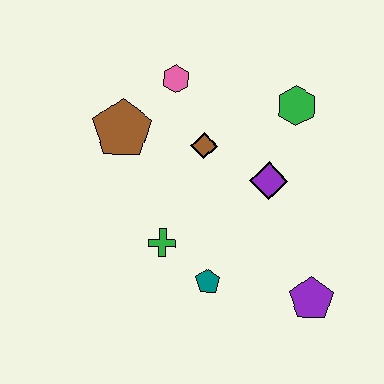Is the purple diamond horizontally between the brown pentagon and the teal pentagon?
No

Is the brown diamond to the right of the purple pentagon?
No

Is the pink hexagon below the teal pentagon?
No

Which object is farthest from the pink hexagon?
The purple pentagon is farthest from the pink hexagon.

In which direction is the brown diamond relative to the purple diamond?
The brown diamond is to the left of the purple diamond.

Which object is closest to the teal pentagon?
The green cross is closest to the teal pentagon.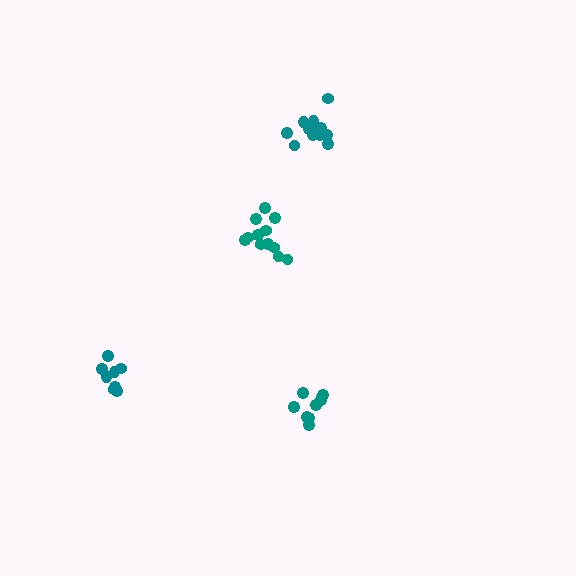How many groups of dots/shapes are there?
There are 4 groups.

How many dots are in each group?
Group 1: 9 dots, Group 2: 12 dots, Group 3: 8 dots, Group 4: 12 dots (41 total).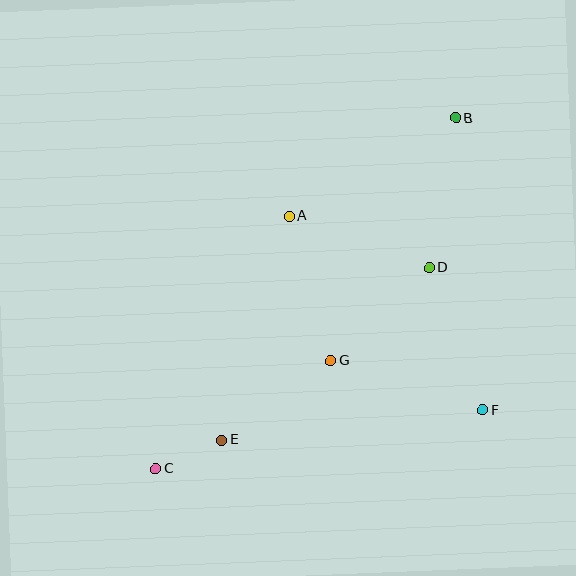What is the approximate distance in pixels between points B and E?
The distance between B and E is approximately 398 pixels.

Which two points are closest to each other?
Points C and E are closest to each other.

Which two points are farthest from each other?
Points B and C are farthest from each other.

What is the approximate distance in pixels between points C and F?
The distance between C and F is approximately 332 pixels.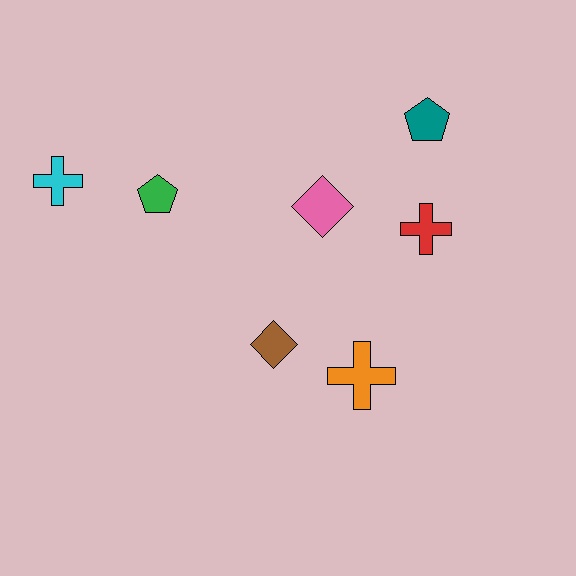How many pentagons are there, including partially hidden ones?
There are 2 pentagons.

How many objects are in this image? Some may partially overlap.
There are 7 objects.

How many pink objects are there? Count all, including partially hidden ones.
There is 1 pink object.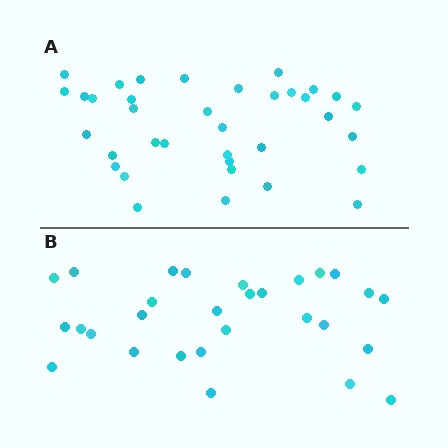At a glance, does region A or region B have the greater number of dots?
Region A (the top region) has more dots.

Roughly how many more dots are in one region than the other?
Region A has roughly 8 or so more dots than region B.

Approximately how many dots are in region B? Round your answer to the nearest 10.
About 30 dots. (The exact count is 29, which rounds to 30.)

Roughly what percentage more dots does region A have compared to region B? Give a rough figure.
About 25% more.